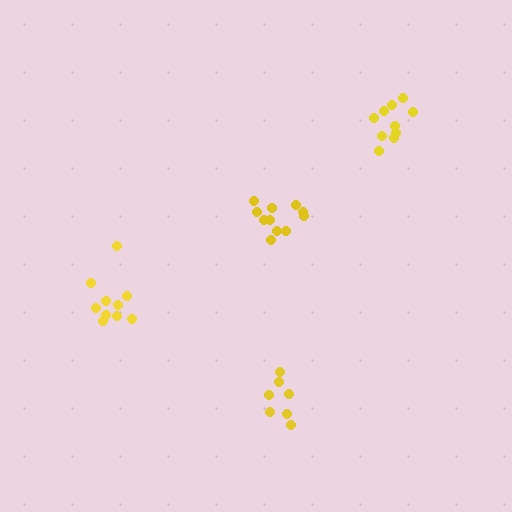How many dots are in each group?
Group 1: 10 dots, Group 2: 10 dots, Group 3: 11 dots, Group 4: 7 dots (38 total).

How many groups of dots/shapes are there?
There are 4 groups.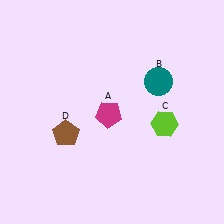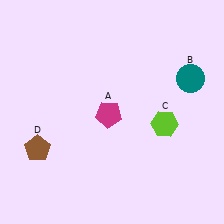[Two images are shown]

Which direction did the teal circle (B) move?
The teal circle (B) moved right.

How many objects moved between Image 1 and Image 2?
2 objects moved between the two images.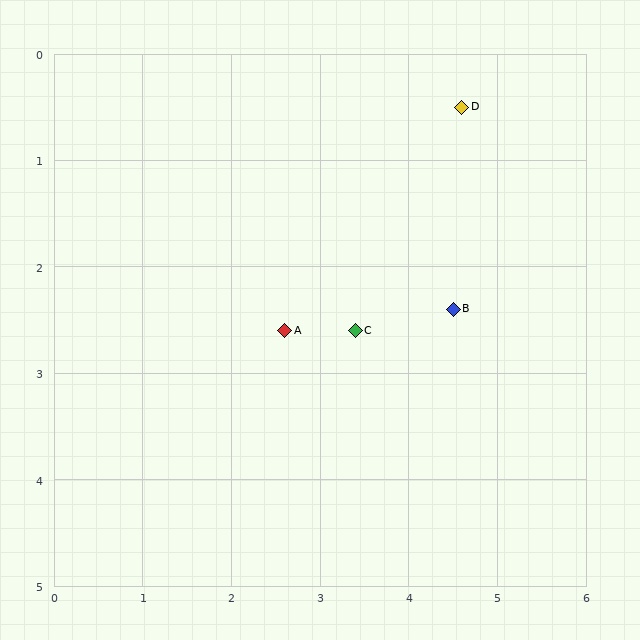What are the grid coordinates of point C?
Point C is at approximately (3.4, 2.6).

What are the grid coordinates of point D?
Point D is at approximately (4.6, 0.5).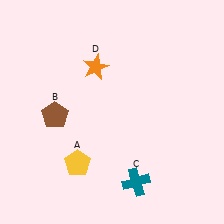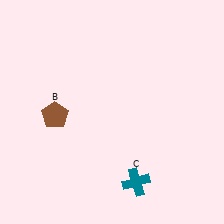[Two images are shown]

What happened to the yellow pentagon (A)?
The yellow pentagon (A) was removed in Image 2. It was in the bottom-left area of Image 1.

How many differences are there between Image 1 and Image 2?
There are 2 differences between the two images.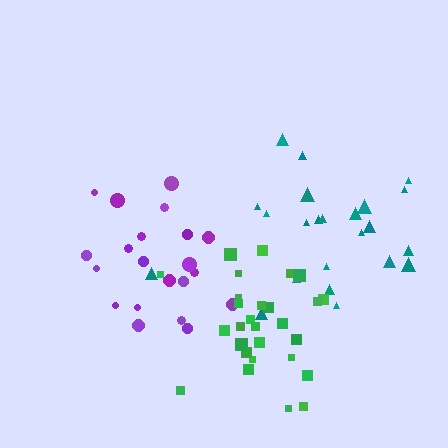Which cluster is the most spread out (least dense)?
Teal.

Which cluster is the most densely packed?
Purple.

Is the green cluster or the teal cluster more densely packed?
Green.